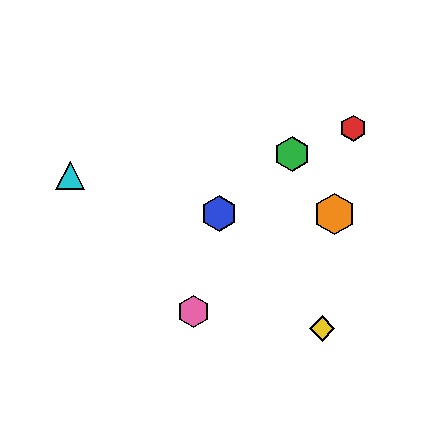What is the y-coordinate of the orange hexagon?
The orange hexagon is at y≈214.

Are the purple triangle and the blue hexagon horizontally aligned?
Yes, both are at y≈214.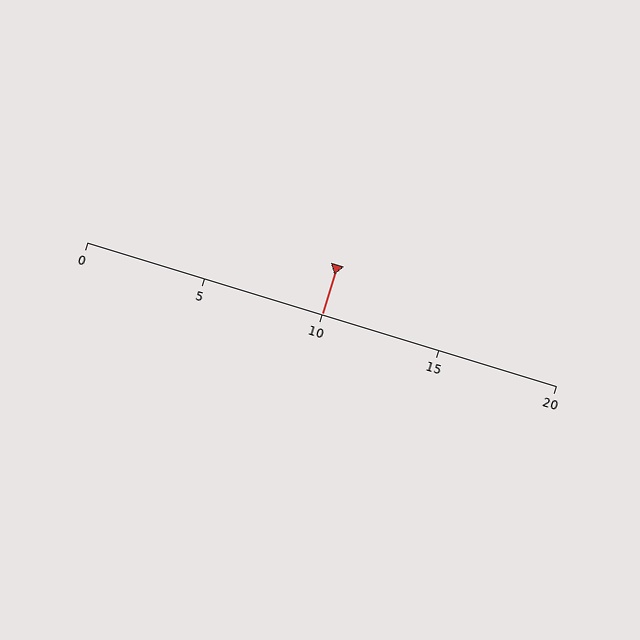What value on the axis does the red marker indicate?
The marker indicates approximately 10.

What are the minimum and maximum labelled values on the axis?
The axis runs from 0 to 20.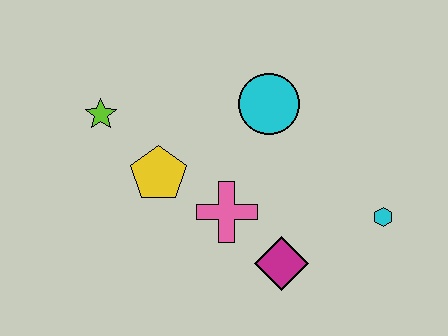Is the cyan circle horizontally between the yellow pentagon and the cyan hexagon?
Yes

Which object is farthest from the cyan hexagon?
The lime star is farthest from the cyan hexagon.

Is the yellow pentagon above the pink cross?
Yes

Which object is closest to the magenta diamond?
The pink cross is closest to the magenta diamond.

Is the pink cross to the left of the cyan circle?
Yes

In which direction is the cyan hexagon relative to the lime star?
The cyan hexagon is to the right of the lime star.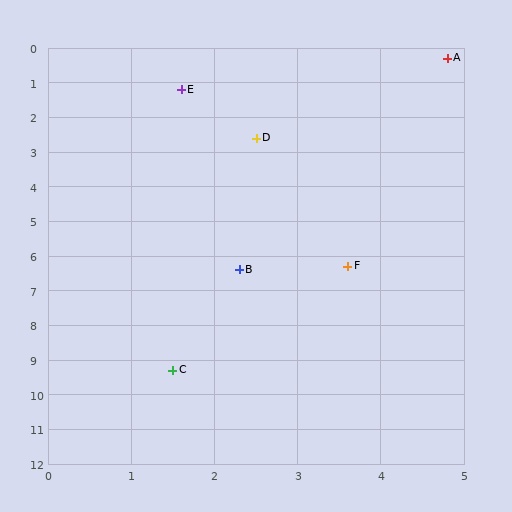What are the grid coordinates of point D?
Point D is at approximately (2.5, 2.6).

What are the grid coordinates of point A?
Point A is at approximately (4.8, 0.3).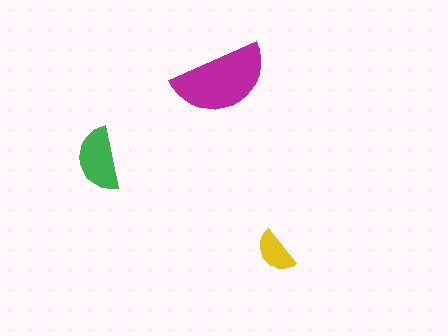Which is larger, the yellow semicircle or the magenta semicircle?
The magenta one.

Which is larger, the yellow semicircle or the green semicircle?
The green one.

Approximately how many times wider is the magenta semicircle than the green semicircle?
About 1.5 times wider.